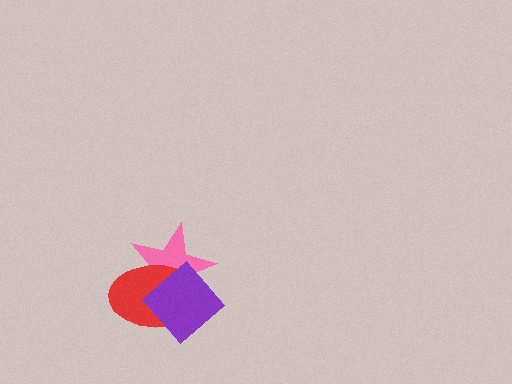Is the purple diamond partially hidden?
No, no other shape covers it.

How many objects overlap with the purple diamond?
2 objects overlap with the purple diamond.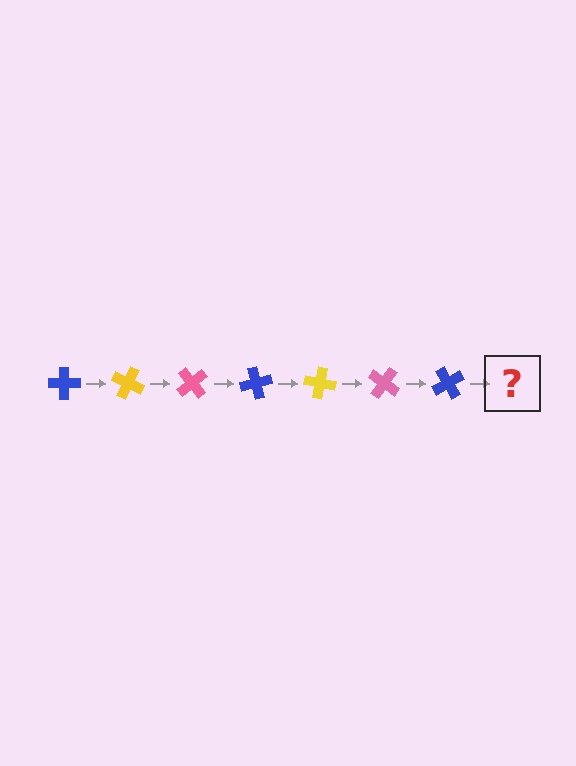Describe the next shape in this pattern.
It should be a yellow cross, rotated 175 degrees from the start.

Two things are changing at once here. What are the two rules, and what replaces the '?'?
The two rules are that it rotates 25 degrees each step and the color cycles through blue, yellow, and pink. The '?' should be a yellow cross, rotated 175 degrees from the start.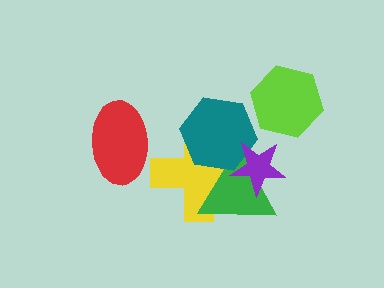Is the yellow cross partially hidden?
Yes, it is partially covered by another shape.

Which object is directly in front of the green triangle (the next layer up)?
The teal hexagon is directly in front of the green triangle.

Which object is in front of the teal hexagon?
The purple star is in front of the teal hexagon.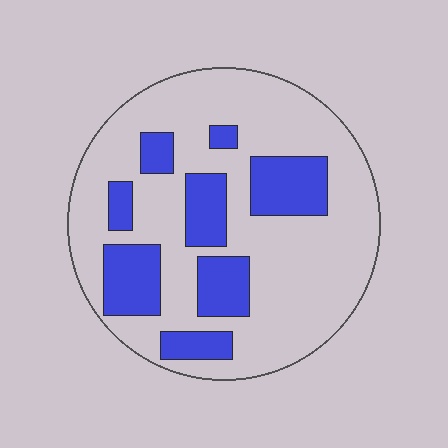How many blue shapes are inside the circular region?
8.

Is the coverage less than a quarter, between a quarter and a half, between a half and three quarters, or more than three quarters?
Between a quarter and a half.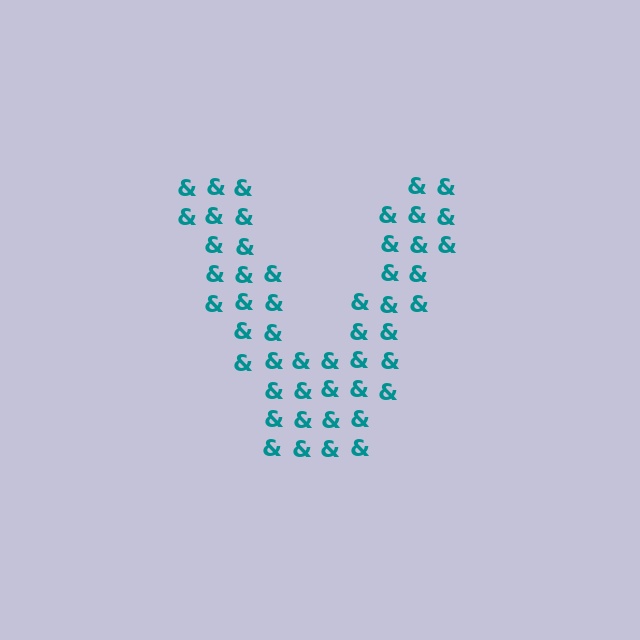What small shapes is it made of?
It is made of small ampersands.